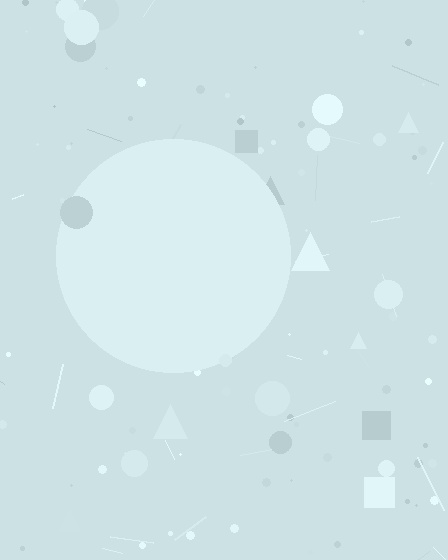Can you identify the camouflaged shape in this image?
The camouflaged shape is a circle.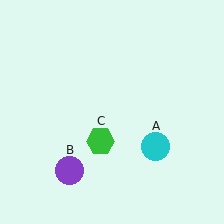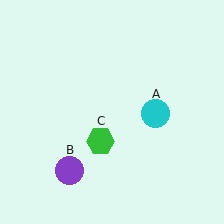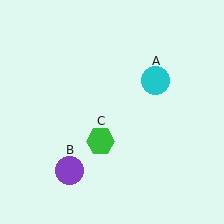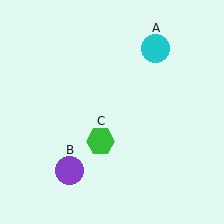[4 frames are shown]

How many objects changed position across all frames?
1 object changed position: cyan circle (object A).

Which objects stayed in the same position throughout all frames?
Purple circle (object B) and green hexagon (object C) remained stationary.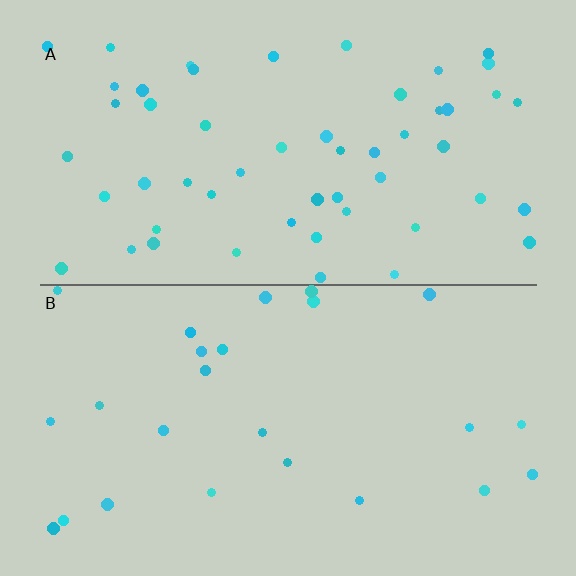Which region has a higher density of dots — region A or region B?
A (the top).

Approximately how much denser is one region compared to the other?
Approximately 2.2× — region A over region B.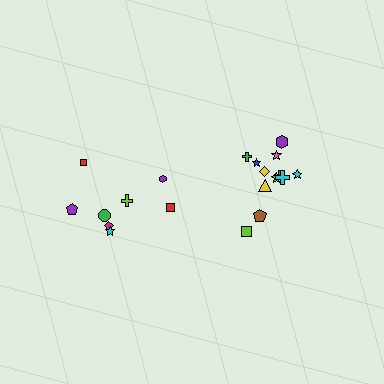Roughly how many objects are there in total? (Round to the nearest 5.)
Roughly 20 objects in total.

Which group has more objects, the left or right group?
The right group.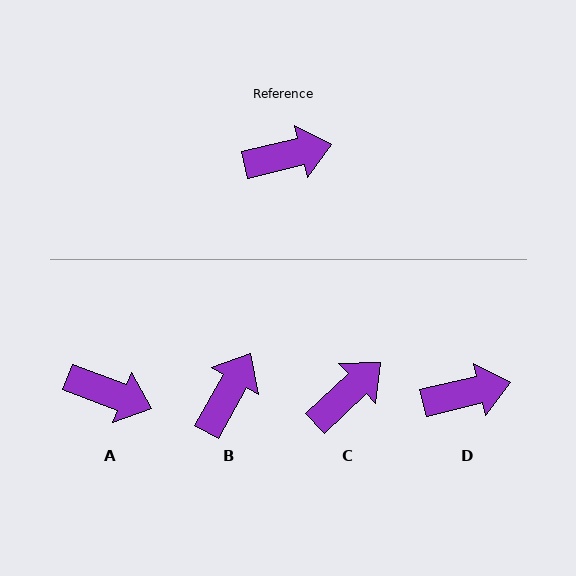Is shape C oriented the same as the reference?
No, it is off by about 30 degrees.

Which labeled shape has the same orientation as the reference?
D.